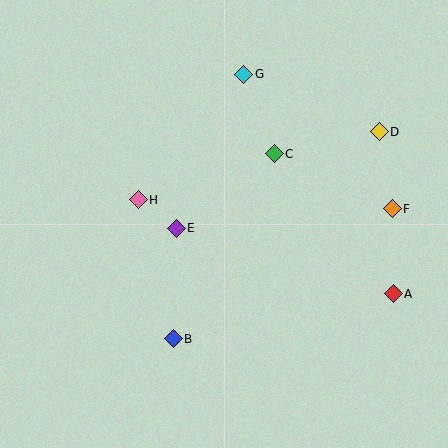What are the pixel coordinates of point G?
Point G is at (244, 75).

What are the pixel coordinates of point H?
Point H is at (138, 200).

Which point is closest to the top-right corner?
Point D is closest to the top-right corner.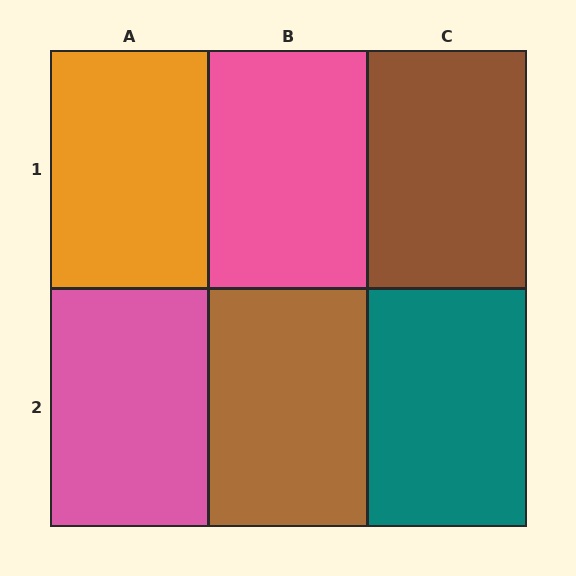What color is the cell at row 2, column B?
Brown.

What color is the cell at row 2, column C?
Teal.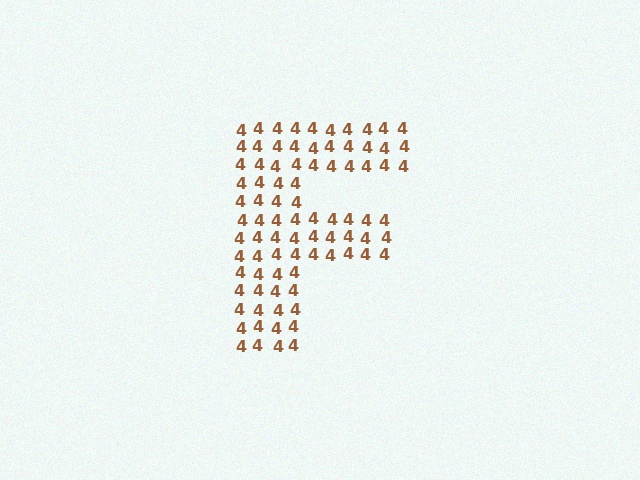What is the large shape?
The large shape is the letter F.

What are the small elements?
The small elements are digit 4's.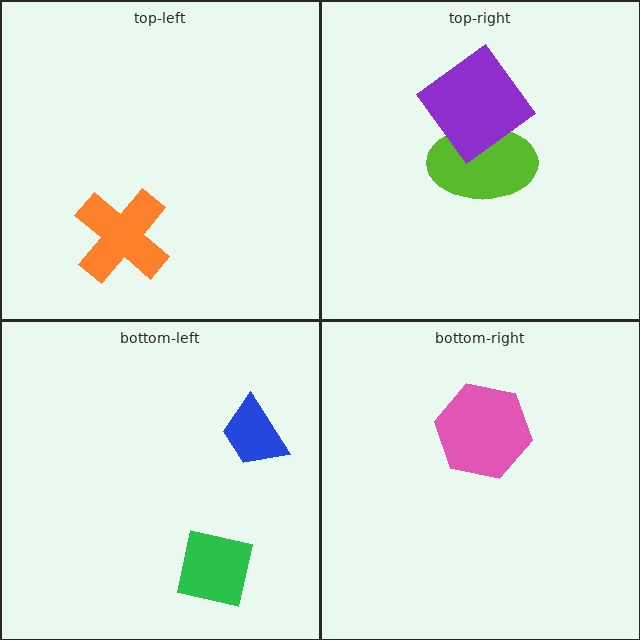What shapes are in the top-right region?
The lime ellipse, the purple diamond.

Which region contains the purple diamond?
The top-right region.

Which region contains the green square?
The bottom-left region.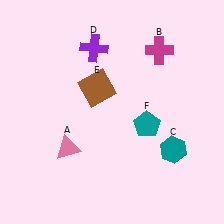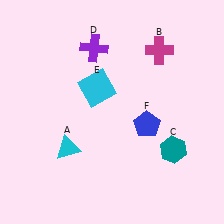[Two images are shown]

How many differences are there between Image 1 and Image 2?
There are 3 differences between the two images.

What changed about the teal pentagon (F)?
In Image 1, F is teal. In Image 2, it changed to blue.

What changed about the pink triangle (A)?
In Image 1, A is pink. In Image 2, it changed to cyan.